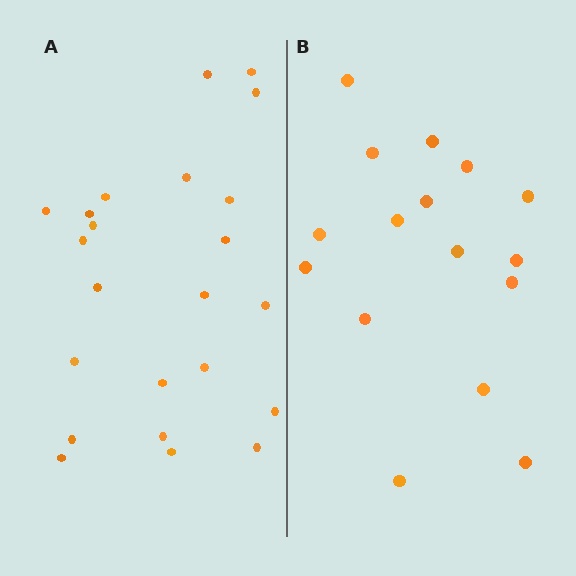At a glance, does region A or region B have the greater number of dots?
Region A (the left region) has more dots.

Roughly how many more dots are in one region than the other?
Region A has roughly 8 or so more dots than region B.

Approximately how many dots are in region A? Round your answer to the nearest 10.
About 20 dots. (The exact count is 23, which rounds to 20.)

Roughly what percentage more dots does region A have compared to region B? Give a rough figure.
About 45% more.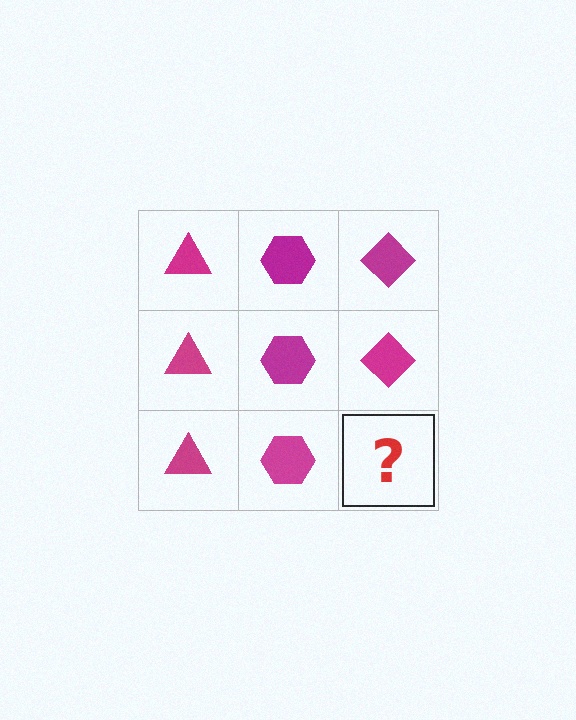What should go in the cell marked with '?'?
The missing cell should contain a magenta diamond.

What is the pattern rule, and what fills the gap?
The rule is that each column has a consistent shape. The gap should be filled with a magenta diamond.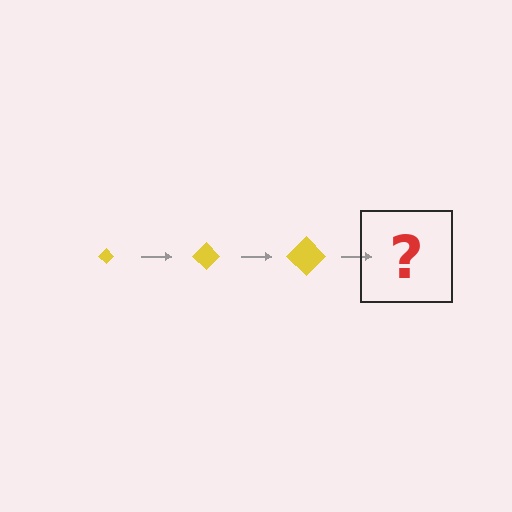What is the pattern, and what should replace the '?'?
The pattern is that the diamond gets progressively larger each step. The '?' should be a yellow diamond, larger than the previous one.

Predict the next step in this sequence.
The next step is a yellow diamond, larger than the previous one.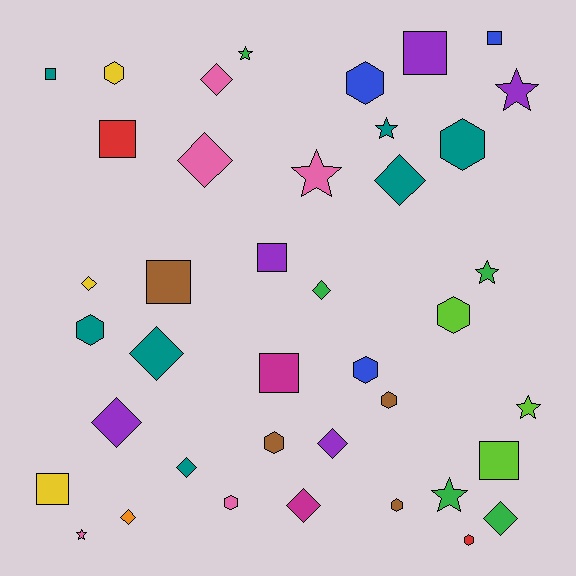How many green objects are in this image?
There are 5 green objects.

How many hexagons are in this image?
There are 11 hexagons.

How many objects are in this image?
There are 40 objects.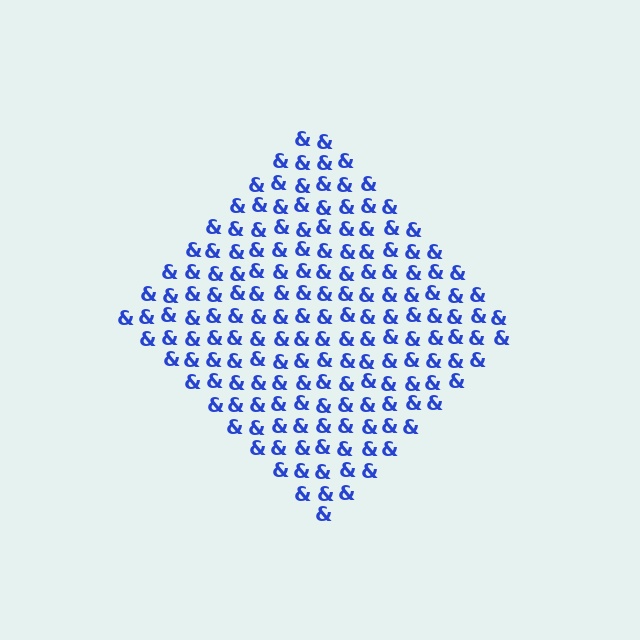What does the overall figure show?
The overall figure shows a diamond.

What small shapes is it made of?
It is made of small ampersands.